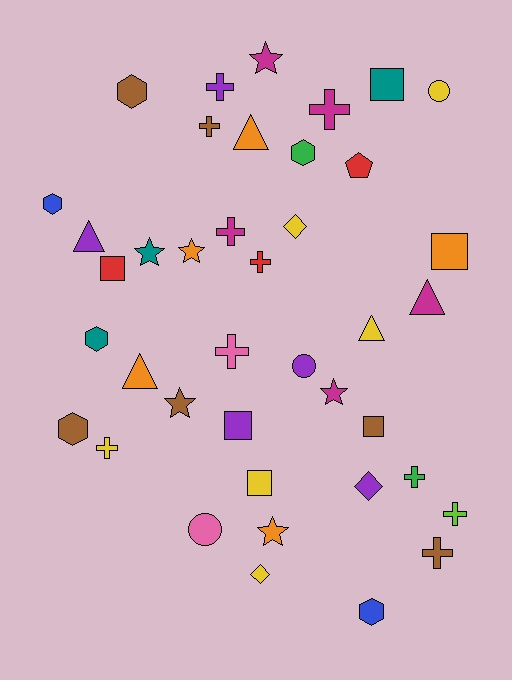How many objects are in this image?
There are 40 objects.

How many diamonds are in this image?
There are 3 diamonds.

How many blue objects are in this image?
There are 2 blue objects.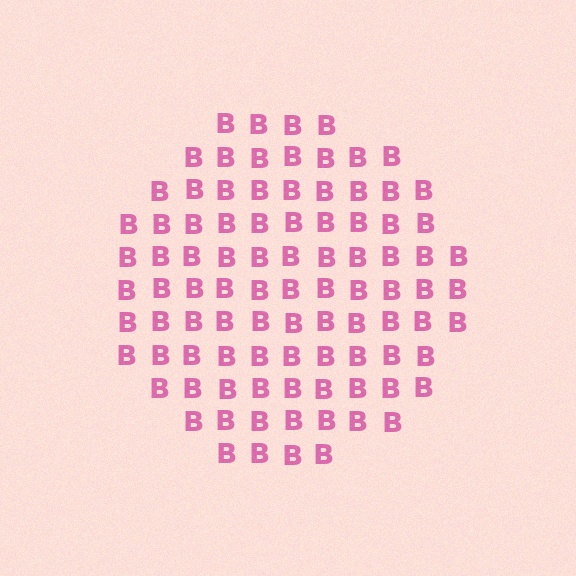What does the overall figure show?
The overall figure shows a circle.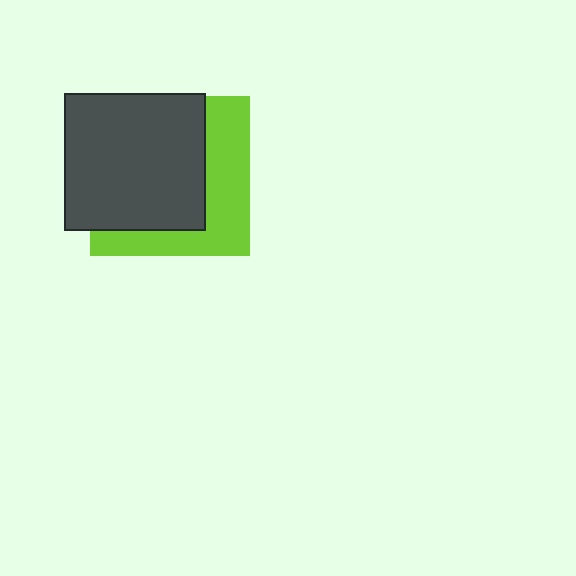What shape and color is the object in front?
The object in front is a dark gray rectangle.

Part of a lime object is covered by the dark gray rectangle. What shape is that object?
It is a square.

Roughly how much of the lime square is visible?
A small part of it is visible (roughly 38%).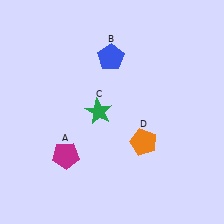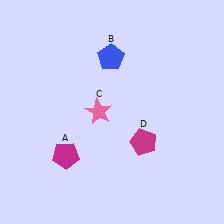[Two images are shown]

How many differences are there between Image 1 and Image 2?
There are 2 differences between the two images.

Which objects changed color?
C changed from green to pink. D changed from orange to magenta.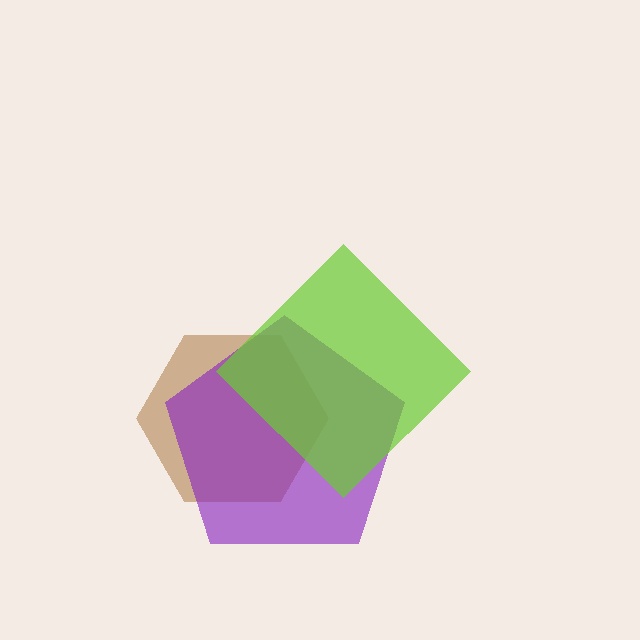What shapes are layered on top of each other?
The layered shapes are: a brown hexagon, a purple pentagon, a lime diamond.